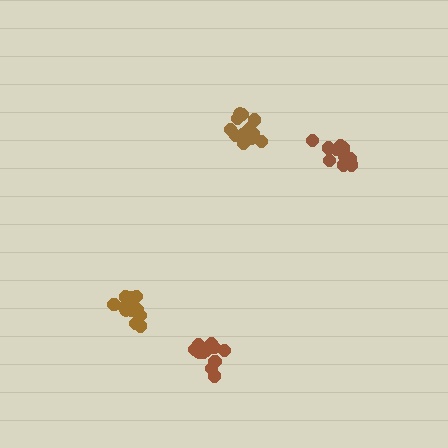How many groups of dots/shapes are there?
There are 4 groups.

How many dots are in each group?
Group 1: 13 dots, Group 2: 11 dots, Group 3: 11 dots, Group 4: 13 dots (48 total).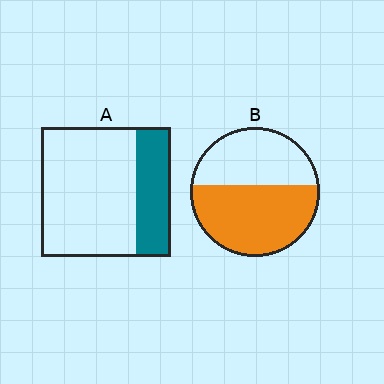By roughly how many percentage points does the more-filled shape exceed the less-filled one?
By roughly 30 percentage points (B over A).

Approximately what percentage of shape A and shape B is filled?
A is approximately 25% and B is approximately 55%.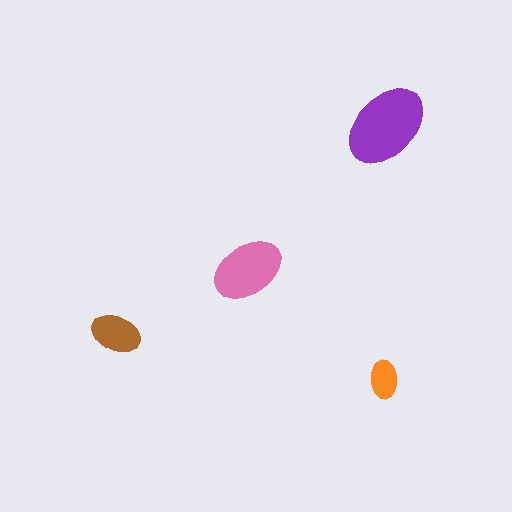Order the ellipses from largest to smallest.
the purple one, the pink one, the brown one, the orange one.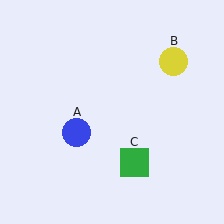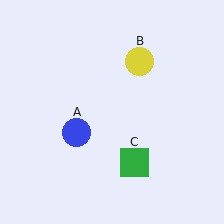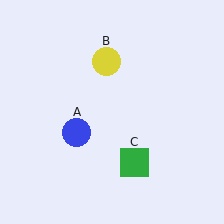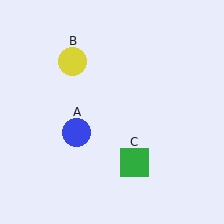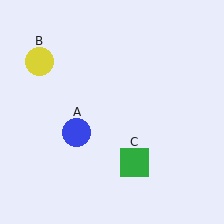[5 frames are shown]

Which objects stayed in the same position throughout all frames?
Blue circle (object A) and green square (object C) remained stationary.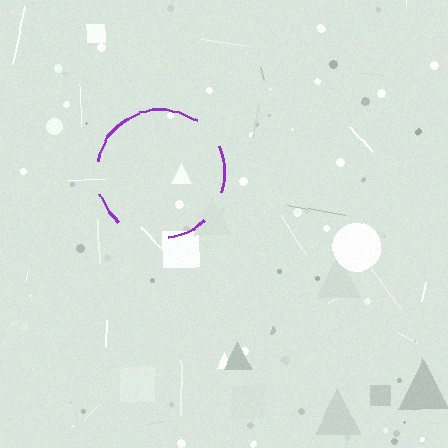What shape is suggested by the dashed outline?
The dashed outline suggests a circle.